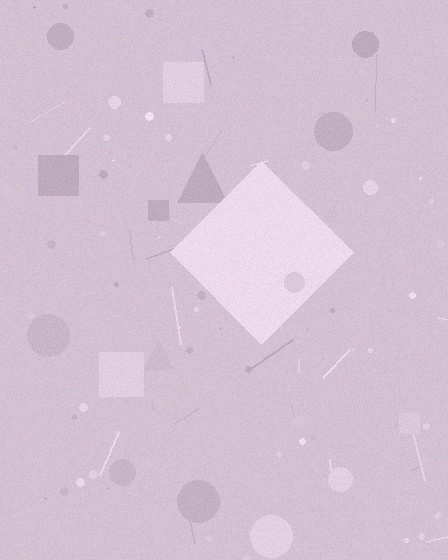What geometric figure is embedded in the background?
A diamond is embedded in the background.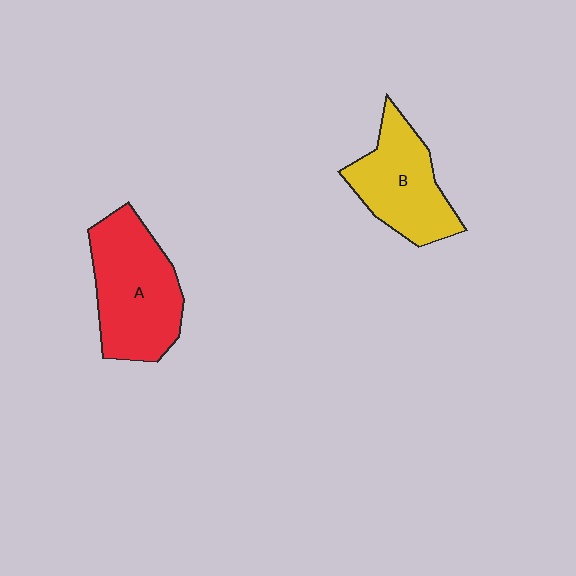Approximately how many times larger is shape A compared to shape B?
Approximately 1.3 times.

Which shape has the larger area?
Shape A (red).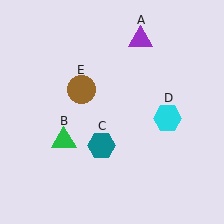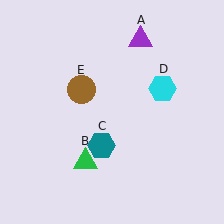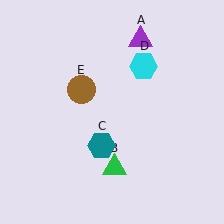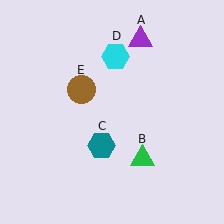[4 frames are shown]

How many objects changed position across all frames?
2 objects changed position: green triangle (object B), cyan hexagon (object D).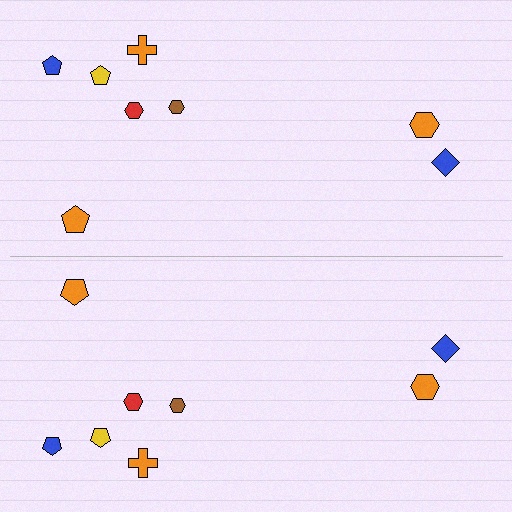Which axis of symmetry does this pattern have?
The pattern has a horizontal axis of symmetry running through the center of the image.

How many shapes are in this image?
There are 16 shapes in this image.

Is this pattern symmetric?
Yes, this pattern has bilateral (reflection) symmetry.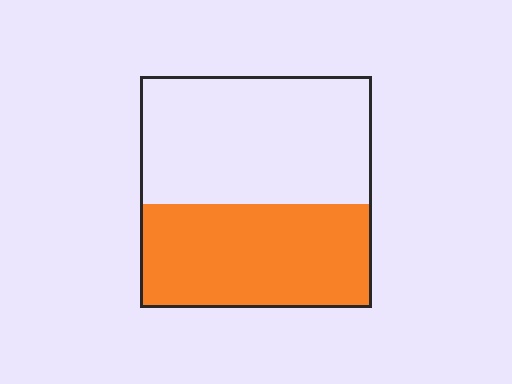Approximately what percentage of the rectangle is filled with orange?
Approximately 45%.